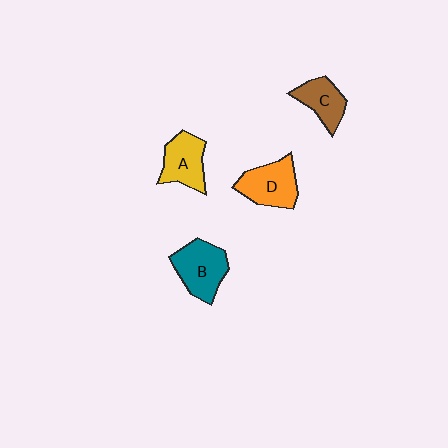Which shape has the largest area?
Shape B (teal).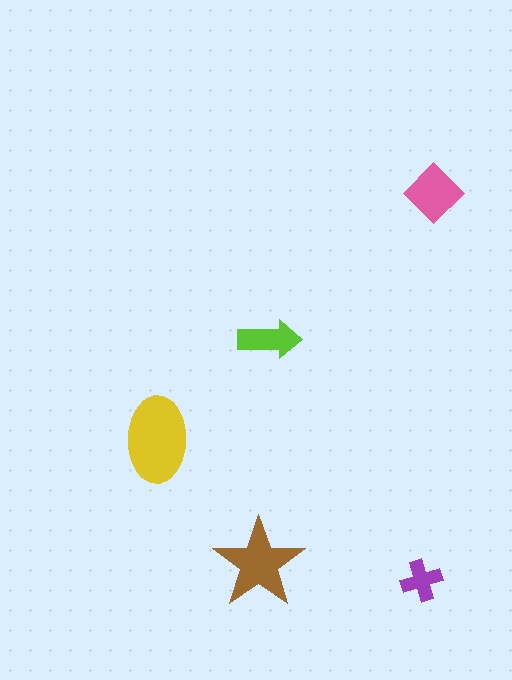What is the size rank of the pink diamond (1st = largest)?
3rd.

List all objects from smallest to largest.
The purple cross, the lime arrow, the pink diamond, the brown star, the yellow ellipse.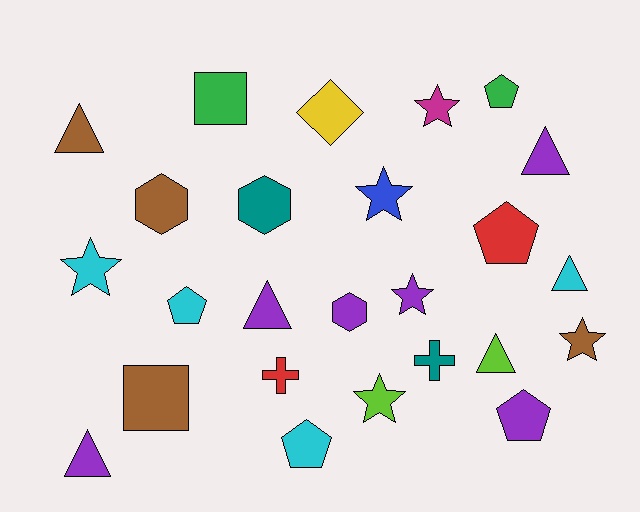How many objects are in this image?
There are 25 objects.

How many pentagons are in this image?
There are 5 pentagons.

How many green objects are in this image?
There are 2 green objects.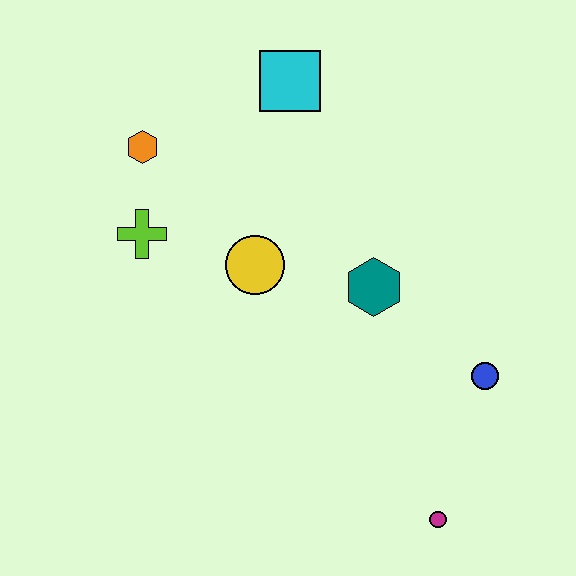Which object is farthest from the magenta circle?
The orange hexagon is farthest from the magenta circle.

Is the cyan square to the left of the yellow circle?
No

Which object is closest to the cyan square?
The orange hexagon is closest to the cyan square.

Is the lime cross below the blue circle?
No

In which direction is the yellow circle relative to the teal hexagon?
The yellow circle is to the left of the teal hexagon.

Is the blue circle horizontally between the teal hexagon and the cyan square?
No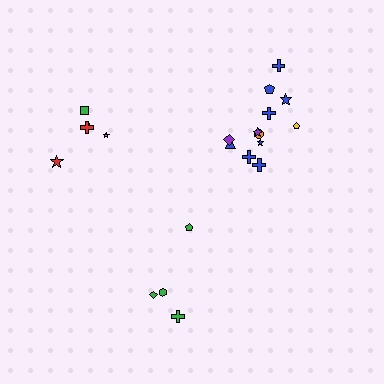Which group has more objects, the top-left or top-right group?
The top-right group.